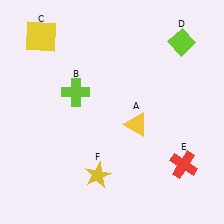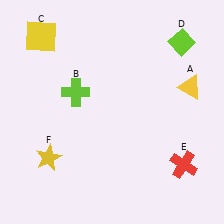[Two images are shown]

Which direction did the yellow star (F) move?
The yellow star (F) moved left.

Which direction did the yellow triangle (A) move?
The yellow triangle (A) moved right.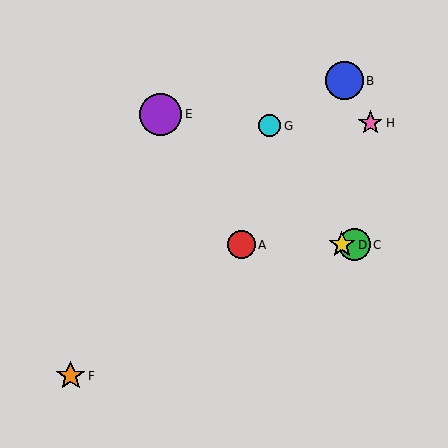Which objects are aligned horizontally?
Objects A, C, D are aligned horizontally.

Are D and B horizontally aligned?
No, D is at y≈245 and B is at y≈81.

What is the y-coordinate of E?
Object E is at y≈114.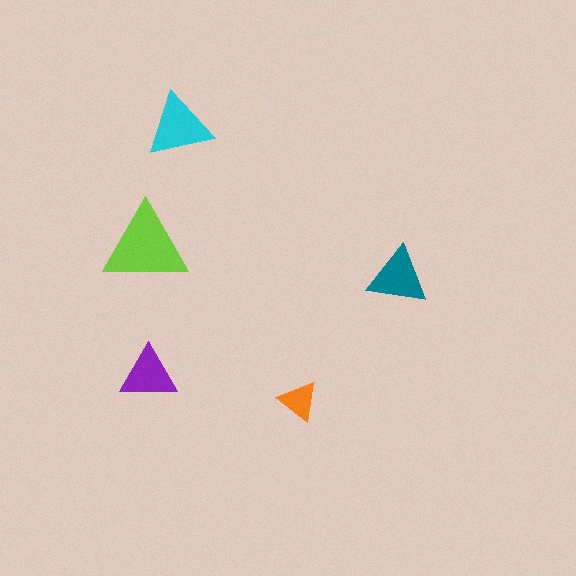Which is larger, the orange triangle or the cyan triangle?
The cyan one.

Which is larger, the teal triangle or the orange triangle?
The teal one.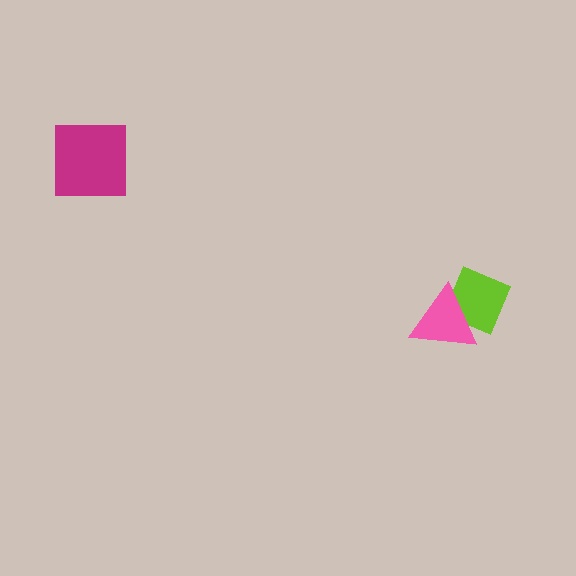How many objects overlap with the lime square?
1 object overlaps with the lime square.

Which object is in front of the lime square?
The pink triangle is in front of the lime square.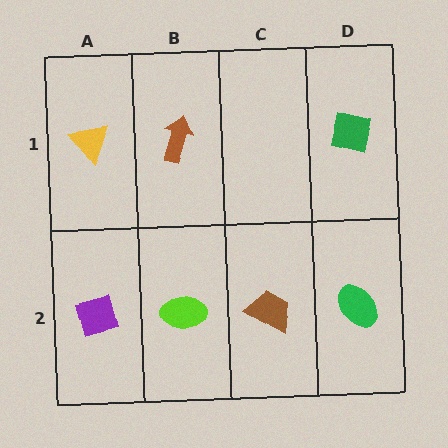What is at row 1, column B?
A brown arrow.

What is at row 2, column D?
A green ellipse.